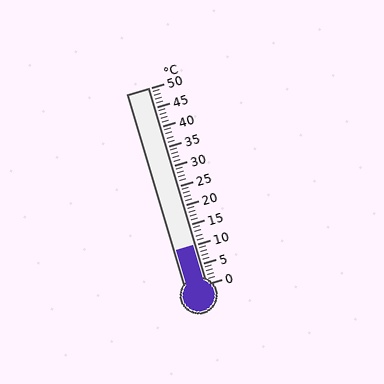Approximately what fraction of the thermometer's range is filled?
The thermometer is filled to approximately 20% of its range.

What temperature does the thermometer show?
The thermometer shows approximately 10°C.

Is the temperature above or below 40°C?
The temperature is below 40°C.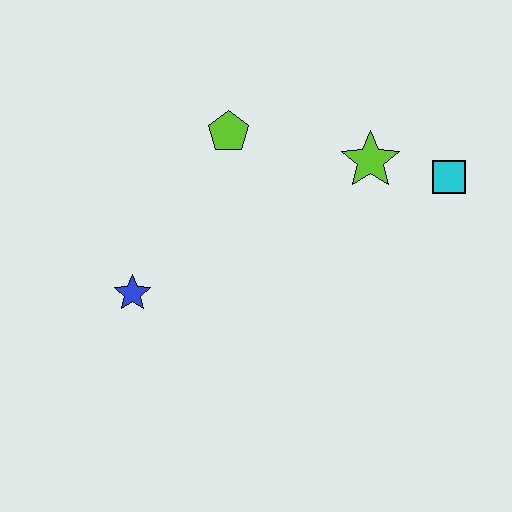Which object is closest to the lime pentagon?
The lime star is closest to the lime pentagon.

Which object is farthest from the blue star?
The cyan square is farthest from the blue star.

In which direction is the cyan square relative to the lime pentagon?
The cyan square is to the right of the lime pentagon.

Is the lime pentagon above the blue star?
Yes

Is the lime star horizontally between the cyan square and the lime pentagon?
Yes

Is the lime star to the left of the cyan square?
Yes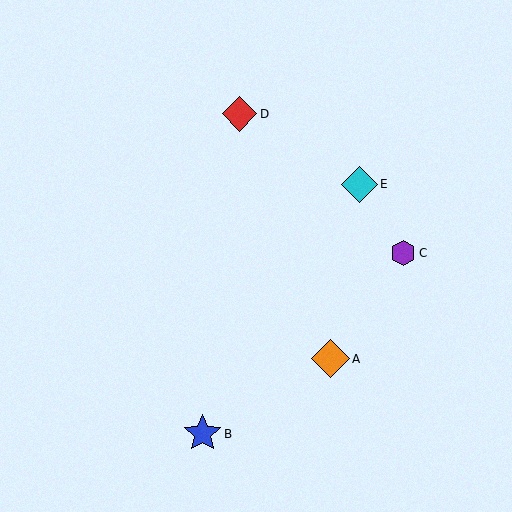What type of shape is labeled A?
Shape A is an orange diamond.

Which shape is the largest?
The blue star (labeled B) is the largest.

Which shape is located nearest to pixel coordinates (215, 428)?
The blue star (labeled B) at (202, 434) is nearest to that location.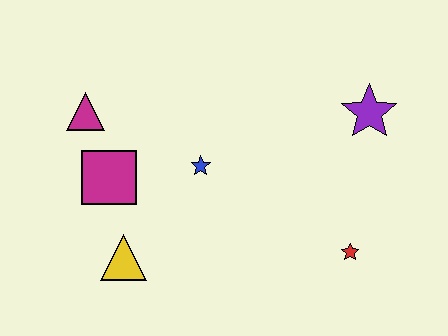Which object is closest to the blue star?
The magenta square is closest to the blue star.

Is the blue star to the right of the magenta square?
Yes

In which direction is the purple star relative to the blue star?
The purple star is to the right of the blue star.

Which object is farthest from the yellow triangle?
The purple star is farthest from the yellow triangle.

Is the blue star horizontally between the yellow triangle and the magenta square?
No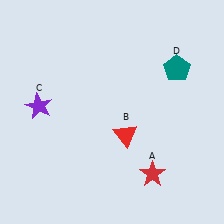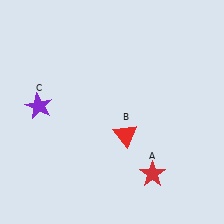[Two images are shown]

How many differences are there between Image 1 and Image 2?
There is 1 difference between the two images.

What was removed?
The teal pentagon (D) was removed in Image 2.